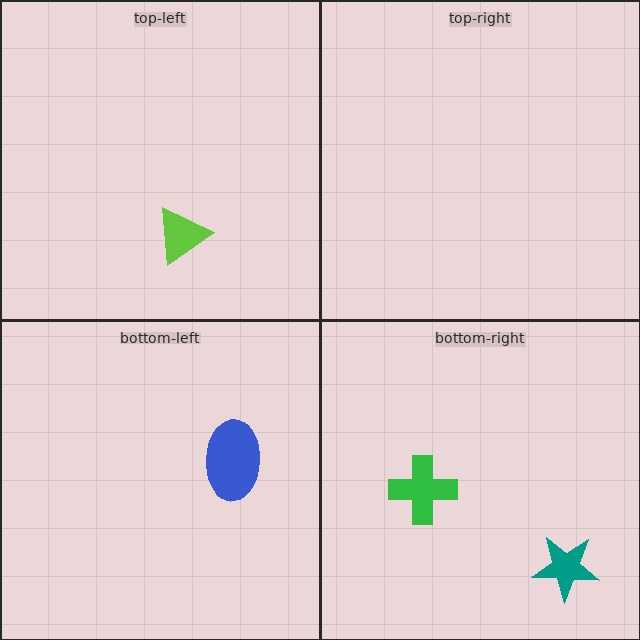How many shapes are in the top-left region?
1.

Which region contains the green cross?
The bottom-right region.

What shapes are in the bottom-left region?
The blue ellipse.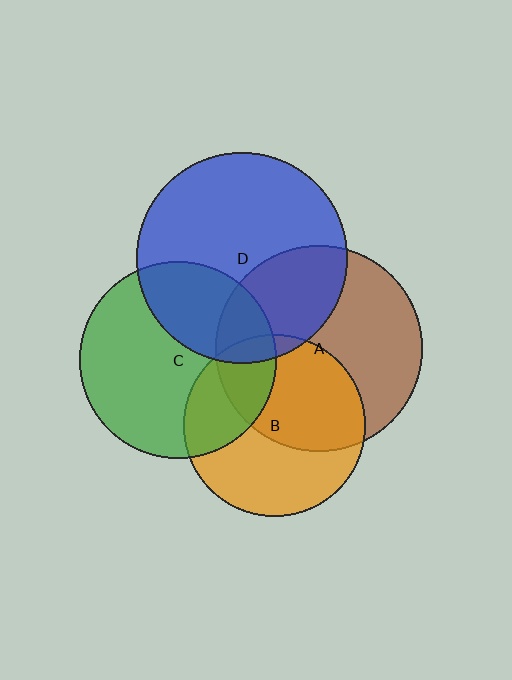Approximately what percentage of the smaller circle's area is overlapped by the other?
Approximately 30%.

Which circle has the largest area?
Circle D (blue).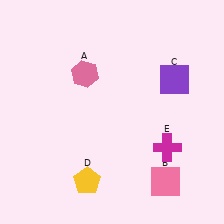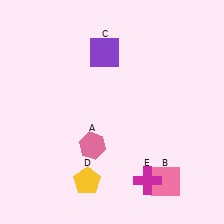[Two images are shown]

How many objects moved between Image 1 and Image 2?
3 objects moved between the two images.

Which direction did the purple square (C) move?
The purple square (C) moved left.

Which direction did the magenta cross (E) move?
The magenta cross (E) moved down.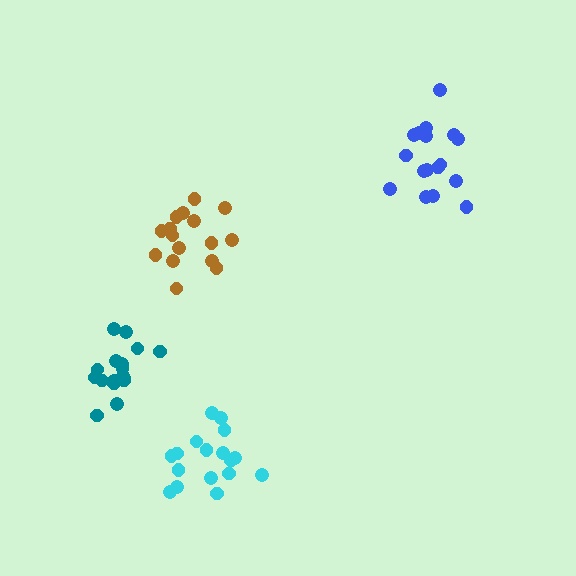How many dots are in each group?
Group 1: 17 dots, Group 2: 17 dots, Group 3: 17 dots, Group 4: 16 dots (67 total).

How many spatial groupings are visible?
There are 4 spatial groupings.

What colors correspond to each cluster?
The clusters are colored: teal, blue, cyan, brown.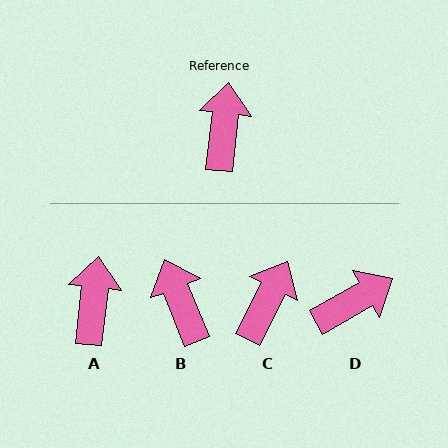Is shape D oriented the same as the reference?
No, it is off by about 54 degrees.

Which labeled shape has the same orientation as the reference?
A.